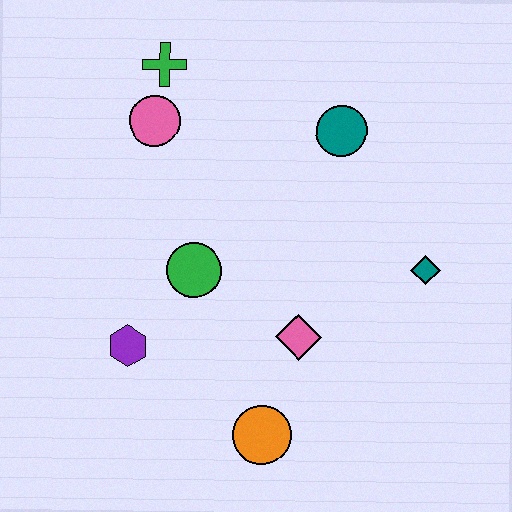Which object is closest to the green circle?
The purple hexagon is closest to the green circle.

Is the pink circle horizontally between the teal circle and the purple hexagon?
Yes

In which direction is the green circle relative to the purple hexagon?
The green circle is above the purple hexagon.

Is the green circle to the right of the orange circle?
No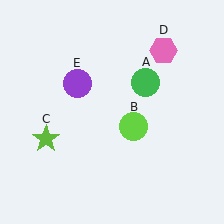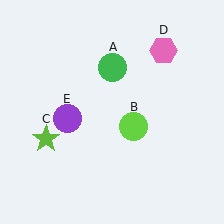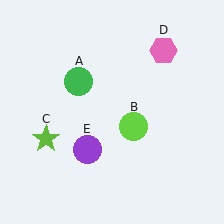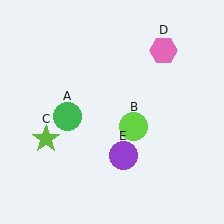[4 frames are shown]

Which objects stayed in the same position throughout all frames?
Lime circle (object B) and lime star (object C) and pink hexagon (object D) remained stationary.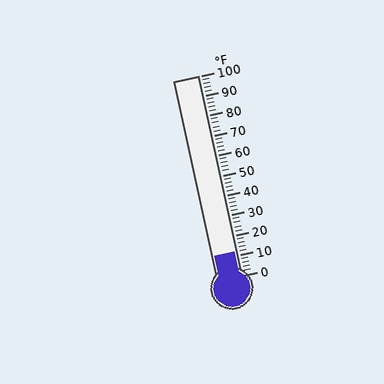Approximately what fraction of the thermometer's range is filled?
The thermometer is filled to approximately 10% of its range.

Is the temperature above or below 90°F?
The temperature is below 90°F.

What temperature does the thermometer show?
The thermometer shows approximately 12°F.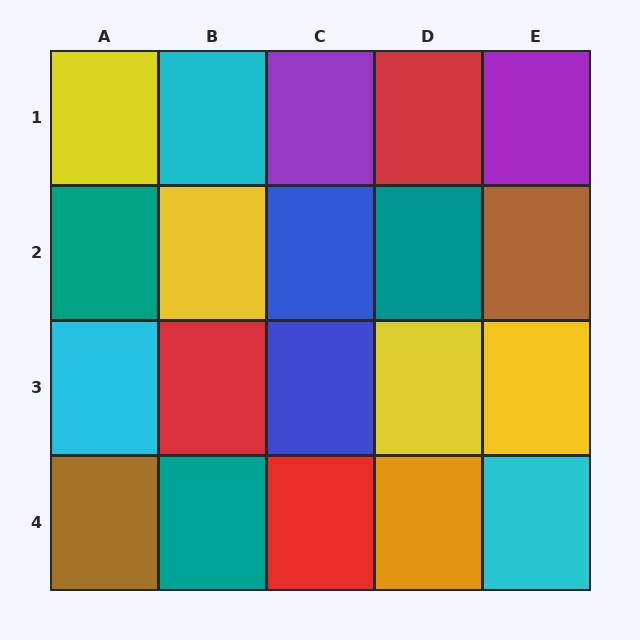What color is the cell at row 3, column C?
Blue.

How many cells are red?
3 cells are red.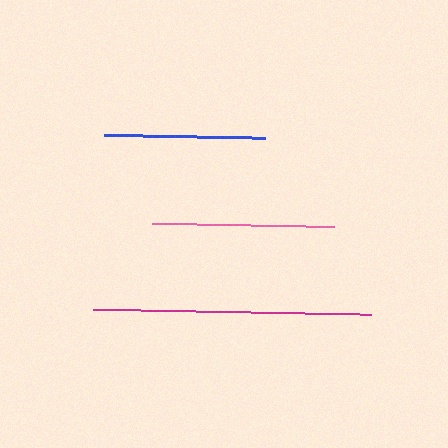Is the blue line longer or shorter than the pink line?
The pink line is longer than the blue line.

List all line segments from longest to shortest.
From longest to shortest: magenta, pink, blue.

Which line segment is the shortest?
The blue line is the shortest at approximately 162 pixels.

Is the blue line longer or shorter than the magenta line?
The magenta line is longer than the blue line.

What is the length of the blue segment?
The blue segment is approximately 162 pixels long.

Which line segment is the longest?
The magenta line is the longest at approximately 278 pixels.